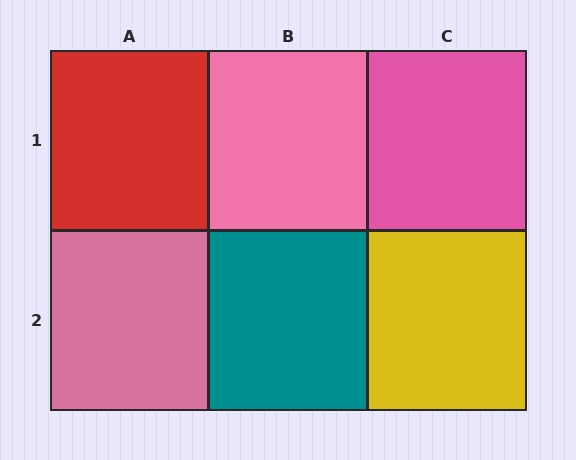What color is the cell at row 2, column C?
Yellow.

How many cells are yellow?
1 cell is yellow.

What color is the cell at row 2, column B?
Teal.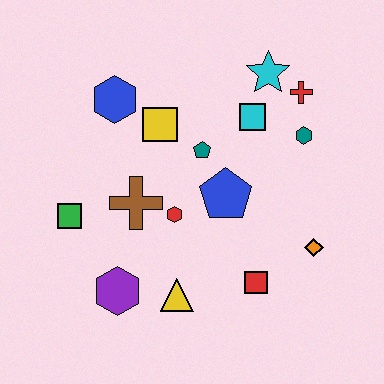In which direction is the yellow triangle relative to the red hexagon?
The yellow triangle is below the red hexagon.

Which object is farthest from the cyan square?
The purple hexagon is farthest from the cyan square.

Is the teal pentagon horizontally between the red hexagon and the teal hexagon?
Yes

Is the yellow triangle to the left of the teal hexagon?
Yes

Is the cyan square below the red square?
No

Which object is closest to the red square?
The orange diamond is closest to the red square.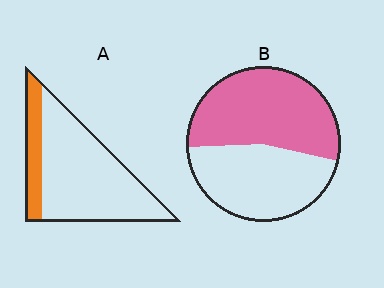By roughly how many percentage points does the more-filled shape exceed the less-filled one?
By roughly 35 percentage points (B over A).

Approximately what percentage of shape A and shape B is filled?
A is approximately 20% and B is approximately 55%.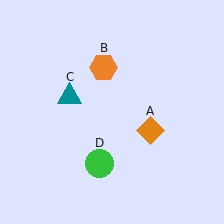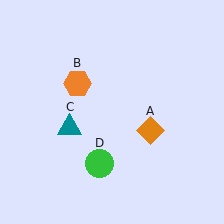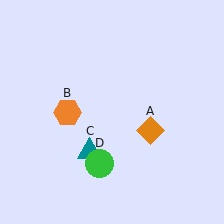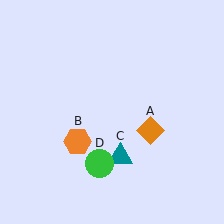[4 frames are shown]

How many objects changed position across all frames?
2 objects changed position: orange hexagon (object B), teal triangle (object C).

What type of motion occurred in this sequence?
The orange hexagon (object B), teal triangle (object C) rotated counterclockwise around the center of the scene.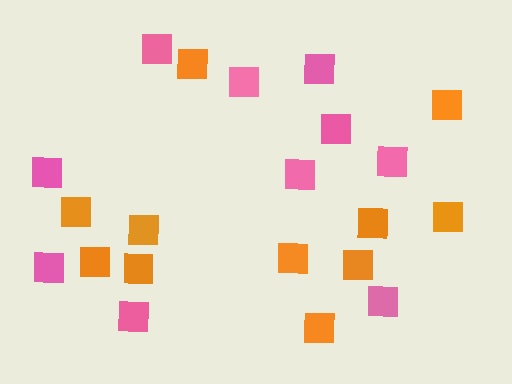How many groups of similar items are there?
There are 2 groups: one group of orange squares (11) and one group of pink squares (10).